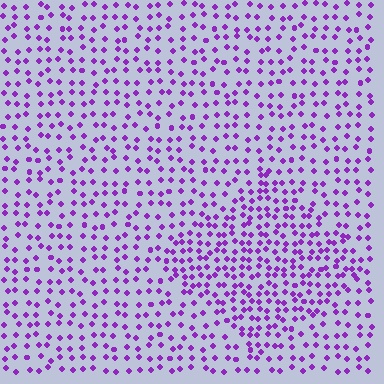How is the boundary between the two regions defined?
The boundary is defined by a change in element density (approximately 1.7x ratio). All elements are the same color, size, and shape.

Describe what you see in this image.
The image contains small purple elements arranged at two different densities. A diamond-shaped region is visible where the elements are more densely packed than the surrounding area.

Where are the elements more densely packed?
The elements are more densely packed inside the diamond boundary.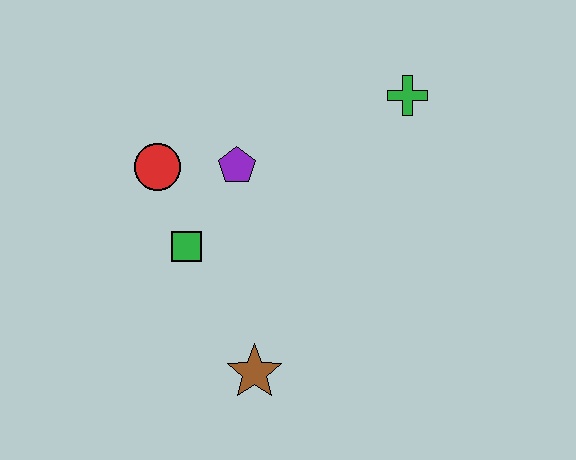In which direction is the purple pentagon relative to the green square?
The purple pentagon is above the green square.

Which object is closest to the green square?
The red circle is closest to the green square.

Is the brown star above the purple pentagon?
No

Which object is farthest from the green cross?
The brown star is farthest from the green cross.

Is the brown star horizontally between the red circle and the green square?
No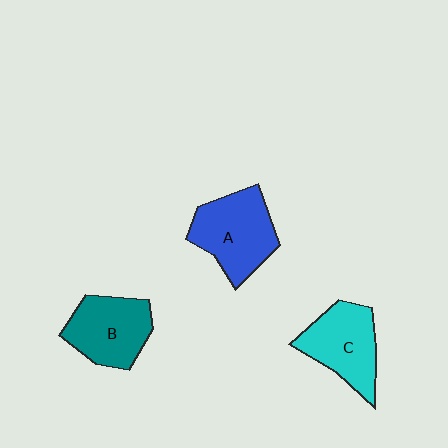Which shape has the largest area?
Shape A (blue).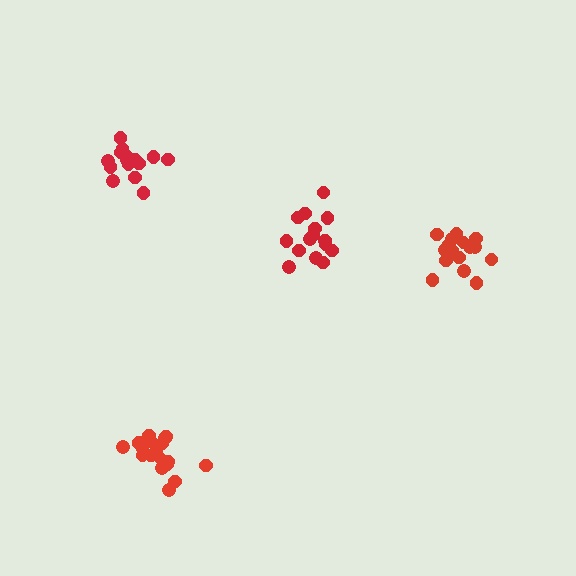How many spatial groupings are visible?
There are 4 spatial groupings.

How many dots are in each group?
Group 1: 18 dots, Group 2: 19 dots, Group 3: 15 dots, Group 4: 15 dots (67 total).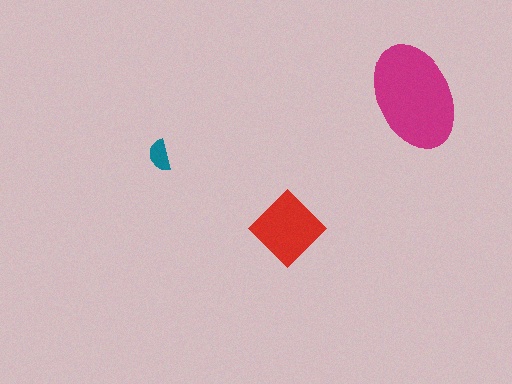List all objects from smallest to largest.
The teal semicircle, the red diamond, the magenta ellipse.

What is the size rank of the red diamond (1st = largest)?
2nd.